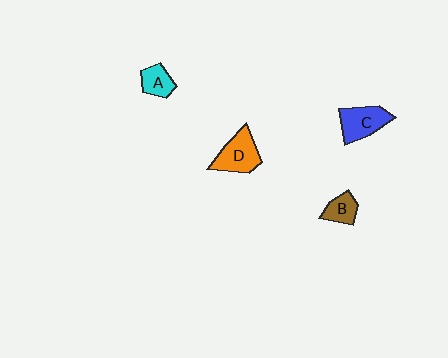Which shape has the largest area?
Shape D (orange).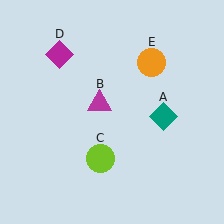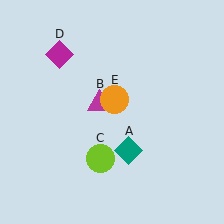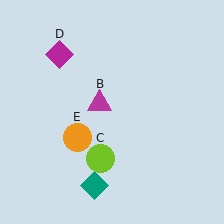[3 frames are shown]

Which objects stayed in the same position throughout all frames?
Magenta triangle (object B) and lime circle (object C) and magenta diamond (object D) remained stationary.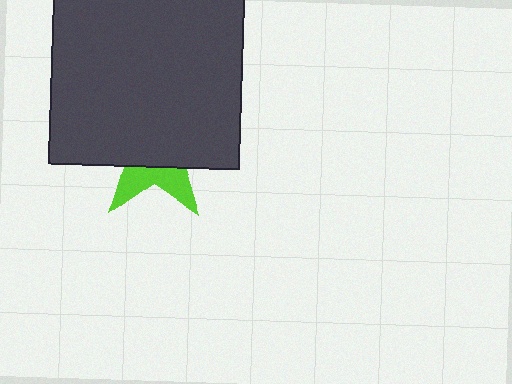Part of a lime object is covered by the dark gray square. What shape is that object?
It is a star.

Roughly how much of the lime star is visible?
A small part of it is visible (roughly 31%).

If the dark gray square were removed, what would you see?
You would see the complete lime star.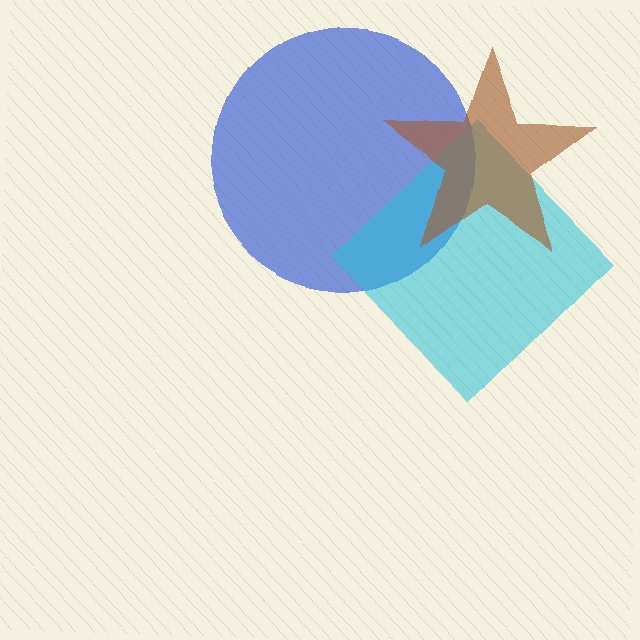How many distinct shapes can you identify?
There are 3 distinct shapes: a blue circle, a cyan diamond, a brown star.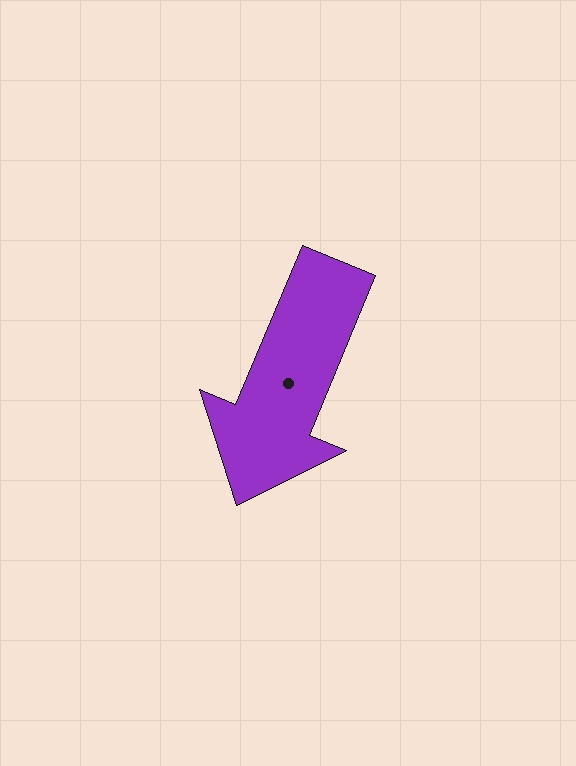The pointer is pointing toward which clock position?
Roughly 7 o'clock.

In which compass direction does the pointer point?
Southwest.